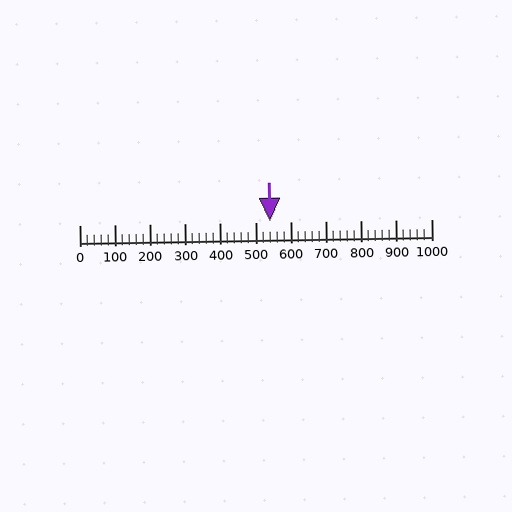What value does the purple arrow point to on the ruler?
The purple arrow points to approximately 540.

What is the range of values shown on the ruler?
The ruler shows values from 0 to 1000.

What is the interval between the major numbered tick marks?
The major tick marks are spaced 100 units apart.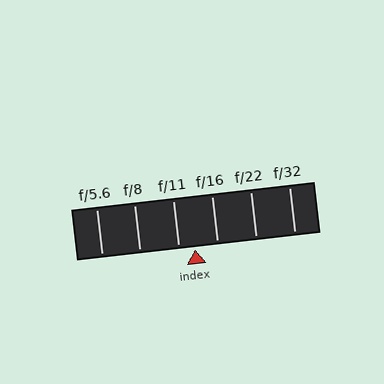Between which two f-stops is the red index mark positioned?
The index mark is between f/11 and f/16.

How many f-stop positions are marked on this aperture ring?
There are 6 f-stop positions marked.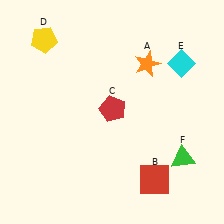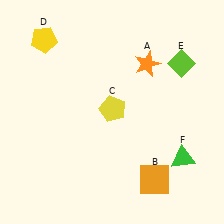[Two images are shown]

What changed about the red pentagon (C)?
In Image 1, C is red. In Image 2, it changed to yellow.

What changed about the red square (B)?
In Image 1, B is red. In Image 2, it changed to orange.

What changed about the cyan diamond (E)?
In Image 1, E is cyan. In Image 2, it changed to lime.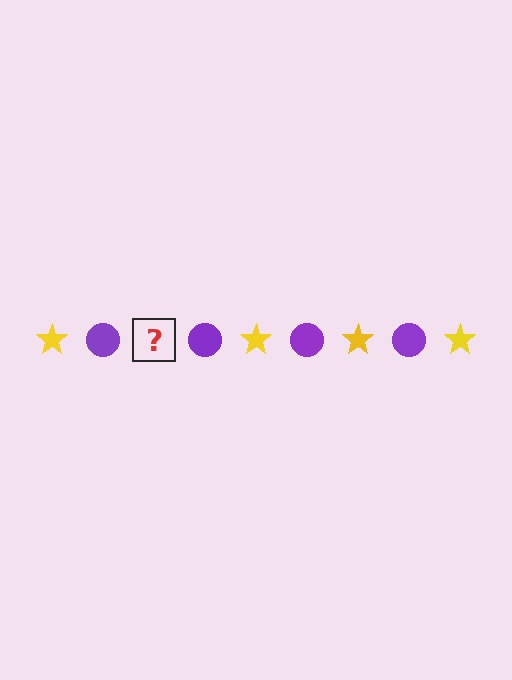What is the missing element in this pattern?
The missing element is a yellow star.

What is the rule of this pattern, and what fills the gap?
The rule is that the pattern alternates between yellow star and purple circle. The gap should be filled with a yellow star.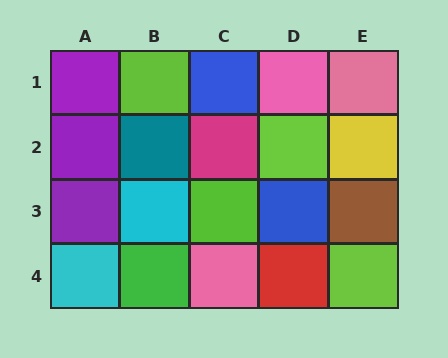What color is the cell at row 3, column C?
Lime.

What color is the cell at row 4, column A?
Cyan.